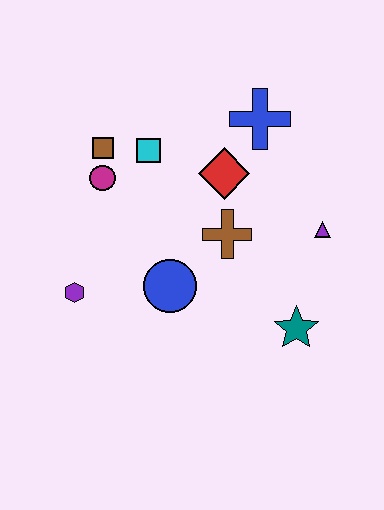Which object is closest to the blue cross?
The red diamond is closest to the blue cross.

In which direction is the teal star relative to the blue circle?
The teal star is to the right of the blue circle.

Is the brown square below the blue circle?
No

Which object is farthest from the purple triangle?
The purple hexagon is farthest from the purple triangle.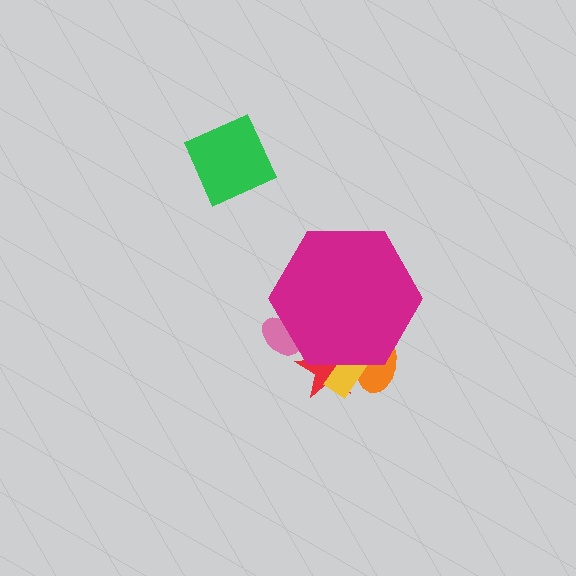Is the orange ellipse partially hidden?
Yes, the orange ellipse is partially hidden behind the magenta hexagon.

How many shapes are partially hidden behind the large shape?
4 shapes are partially hidden.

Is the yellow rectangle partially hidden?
Yes, the yellow rectangle is partially hidden behind the magenta hexagon.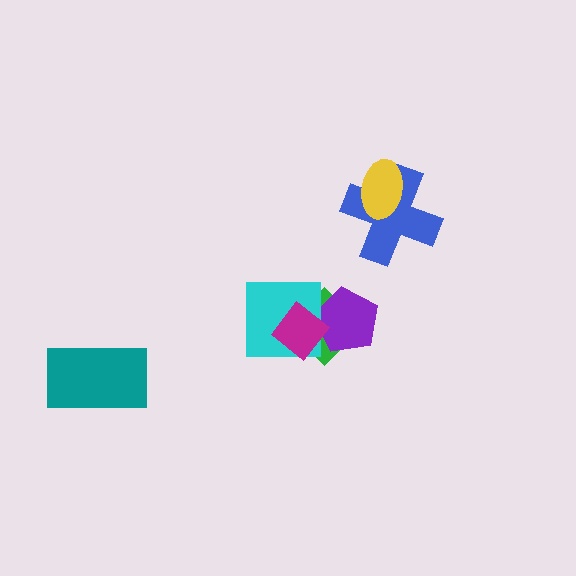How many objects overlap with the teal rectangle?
0 objects overlap with the teal rectangle.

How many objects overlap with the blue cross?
1 object overlaps with the blue cross.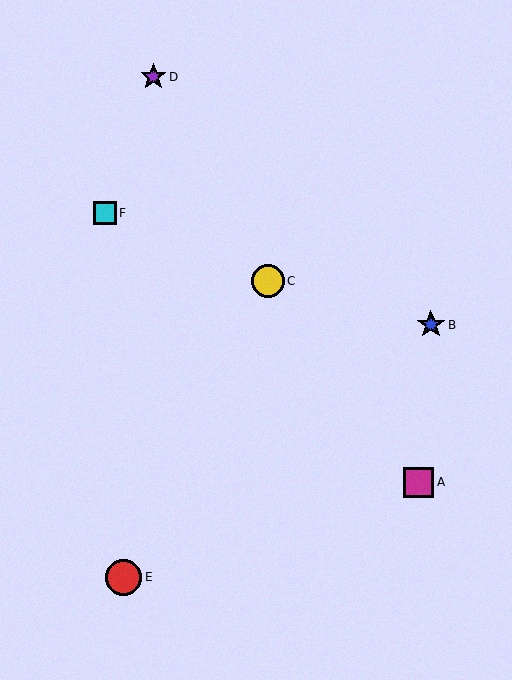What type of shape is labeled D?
Shape D is a purple star.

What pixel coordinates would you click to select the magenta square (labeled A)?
Click at (419, 482) to select the magenta square A.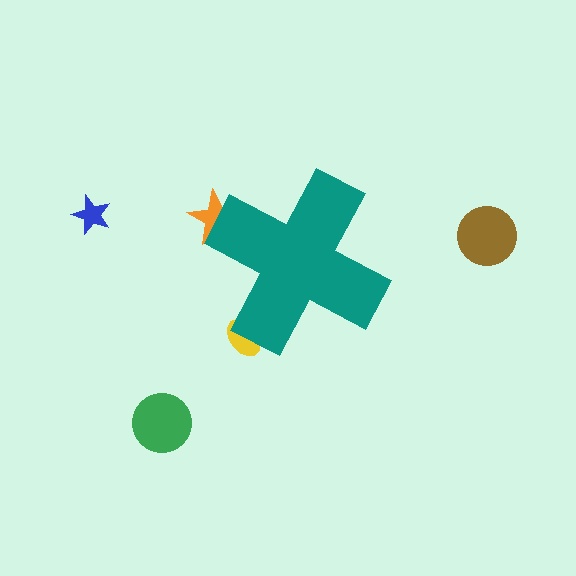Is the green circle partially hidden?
No, the green circle is fully visible.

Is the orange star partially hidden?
Yes, the orange star is partially hidden behind the teal cross.